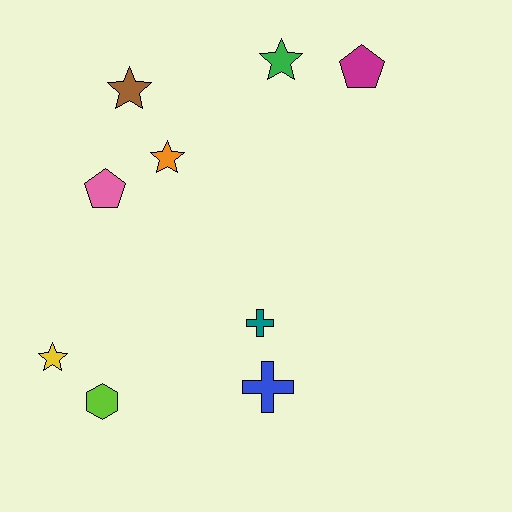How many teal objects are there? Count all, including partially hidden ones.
There is 1 teal object.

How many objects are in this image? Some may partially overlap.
There are 9 objects.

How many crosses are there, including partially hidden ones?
There are 2 crosses.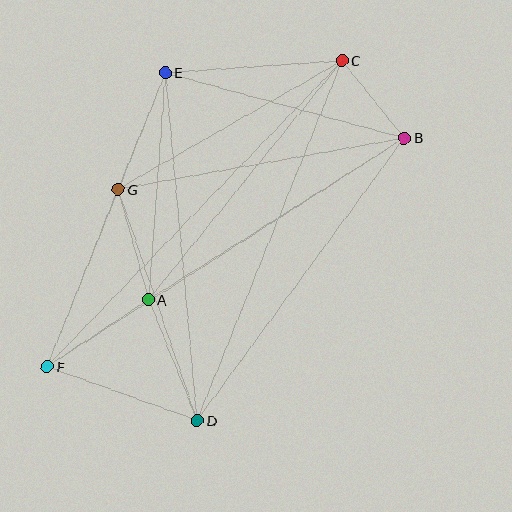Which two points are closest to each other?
Points B and C are closest to each other.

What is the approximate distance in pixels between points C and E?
The distance between C and E is approximately 177 pixels.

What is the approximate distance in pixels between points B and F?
The distance between B and F is approximately 425 pixels.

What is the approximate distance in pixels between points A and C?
The distance between A and C is approximately 308 pixels.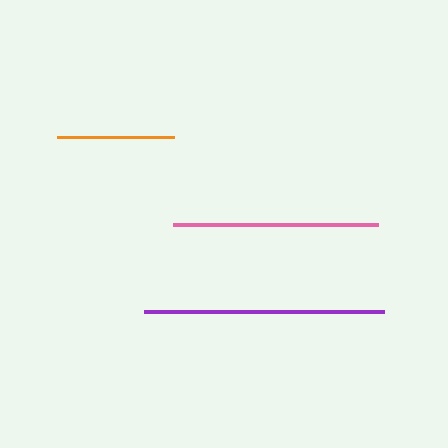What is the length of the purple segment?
The purple segment is approximately 240 pixels long.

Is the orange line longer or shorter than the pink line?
The pink line is longer than the orange line.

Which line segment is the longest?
The purple line is the longest at approximately 240 pixels.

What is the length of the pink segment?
The pink segment is approximately 204 pixels long.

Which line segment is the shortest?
The orange line is the shortest at approximately 116 pixels.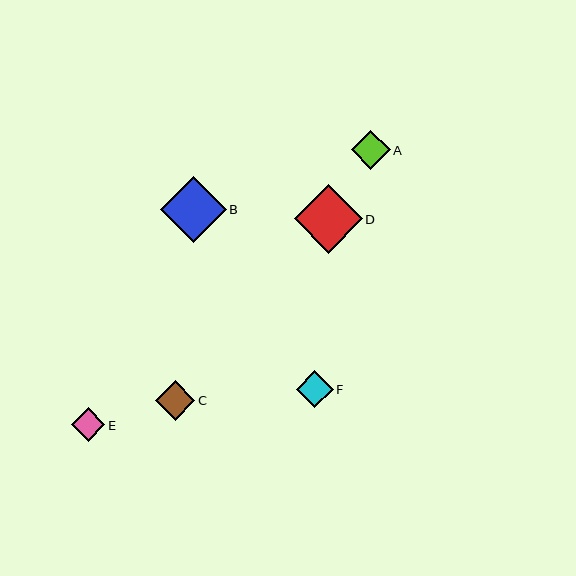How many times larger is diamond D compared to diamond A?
Diamond D is approximately 1.8 times the size of diamond A.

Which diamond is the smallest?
Diamond E is the smallest with a size of approximately 33 pixels.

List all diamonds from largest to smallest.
From largest to smallest: D, B, C, A, F, E.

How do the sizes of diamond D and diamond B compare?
Diamond D and diamond B are approximately the same size.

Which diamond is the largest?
Diamond D is the largest with a size of approximately 68 pixels.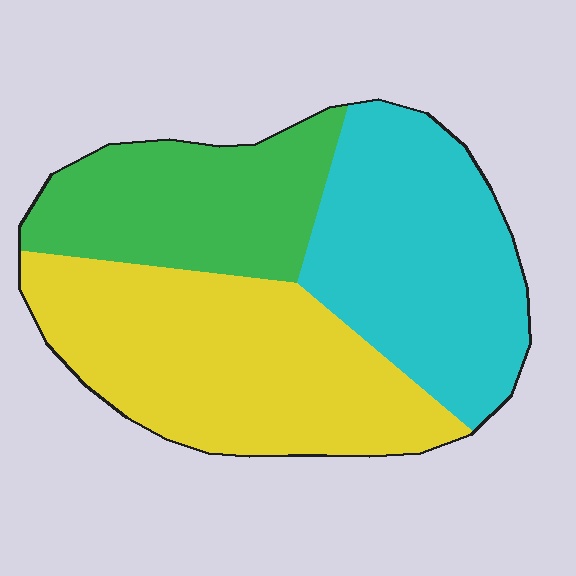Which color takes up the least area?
Green, at roughly 25%.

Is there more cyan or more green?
Cyan.